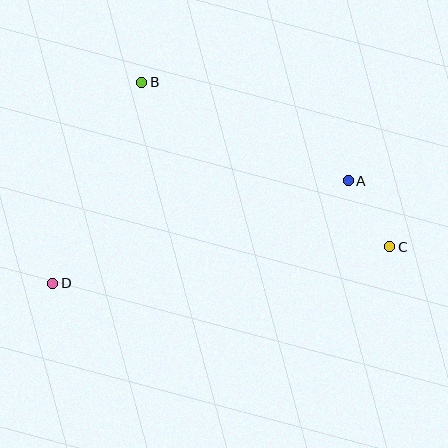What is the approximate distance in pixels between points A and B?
The distance between A and B is approximately 229 pixels.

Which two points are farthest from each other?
Points C and D are farthest from each other.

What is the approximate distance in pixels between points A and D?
The distance between A and D is approximately 313 pixels.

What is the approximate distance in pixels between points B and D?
The distance between B and D is approximately 220 pixels.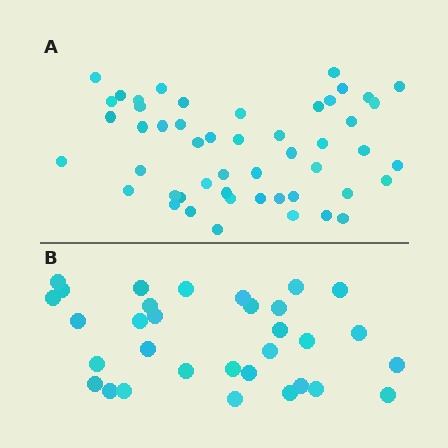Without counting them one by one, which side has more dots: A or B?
Region A (the top region) has more dots.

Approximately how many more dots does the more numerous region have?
Region A has approximately 20 more dots than region B.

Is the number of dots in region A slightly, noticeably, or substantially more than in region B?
Region A has substantially more. The ratio is roughly 1.6 to 1.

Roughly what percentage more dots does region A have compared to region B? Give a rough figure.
About 55% more.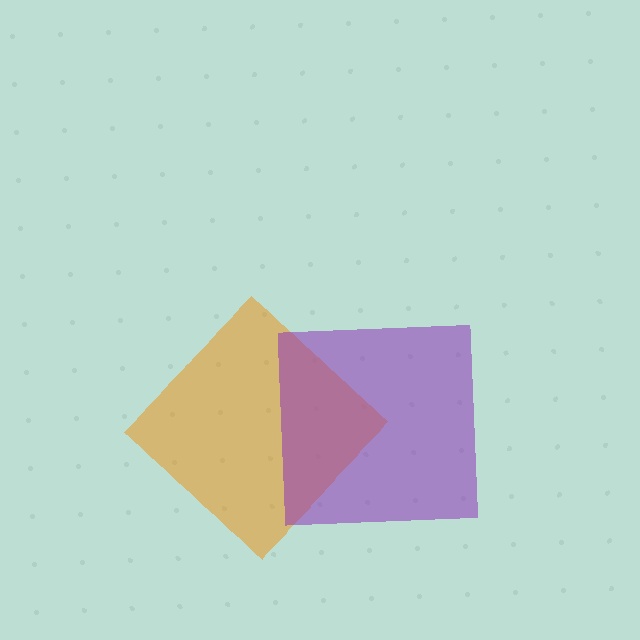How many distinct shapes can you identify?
There are 2 distinct shapes: an orange diamond, a purple square.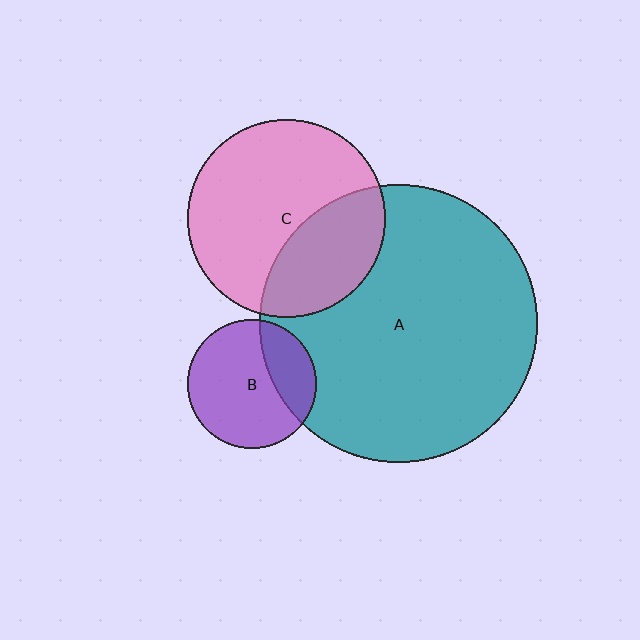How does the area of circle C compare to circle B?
Approximately 2.4 times.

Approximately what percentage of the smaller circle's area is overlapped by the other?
Approximately 25%.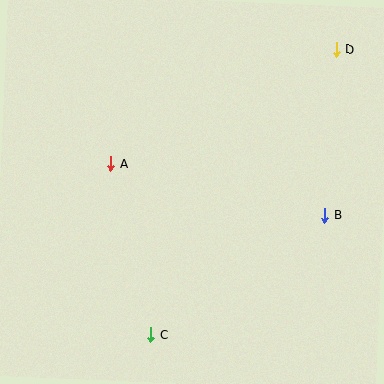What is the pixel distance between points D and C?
The distance between D and C is 340 pixels.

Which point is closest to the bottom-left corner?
Point C is closest to the bottom-left corner.